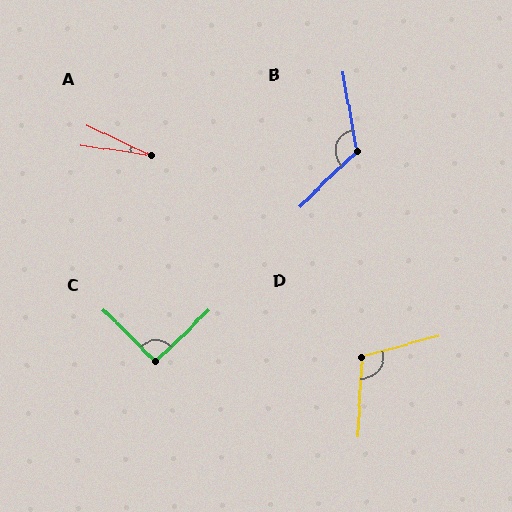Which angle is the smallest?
A, at approximately 16 degrees.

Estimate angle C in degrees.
Approximately 91 degrees.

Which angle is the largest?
B, at approximately 124 degrees.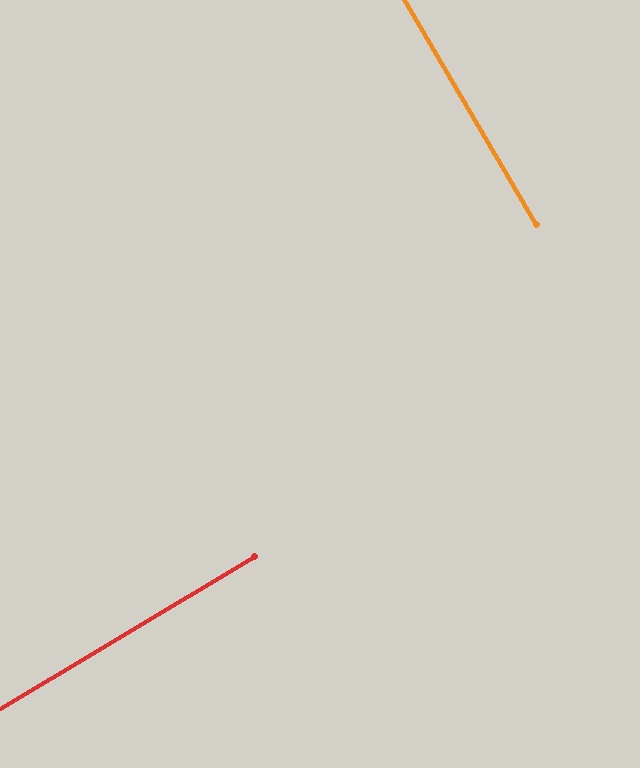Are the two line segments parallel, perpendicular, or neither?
Perpendicular — they meet at approximately 90°.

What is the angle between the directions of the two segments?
Approximately 90 degrees.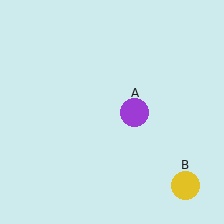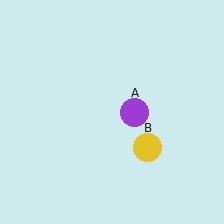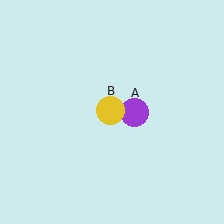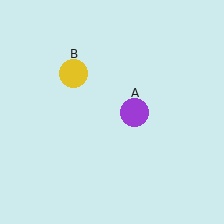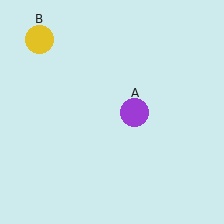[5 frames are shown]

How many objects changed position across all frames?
1 object changed position: yellow circle (object B).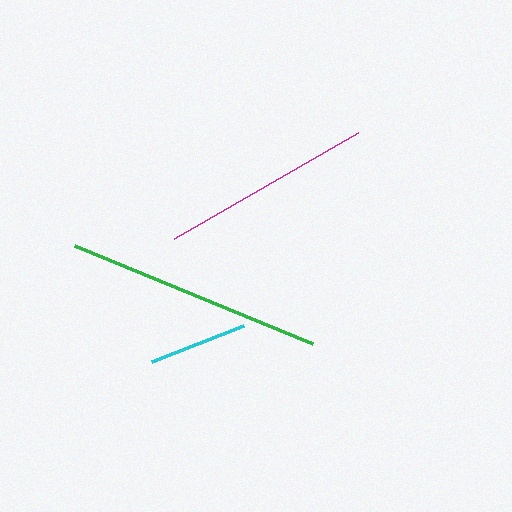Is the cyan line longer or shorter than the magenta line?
The magenta line is longer than the cyan line.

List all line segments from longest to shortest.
From longest to shortest: green, magenta, cyan.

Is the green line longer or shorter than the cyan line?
The green line is longer than the cyan line.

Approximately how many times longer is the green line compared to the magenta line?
The green line is approximately 1.2 times the length of the magenta line.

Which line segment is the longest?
The green line is the longest at approximately 257 pixels.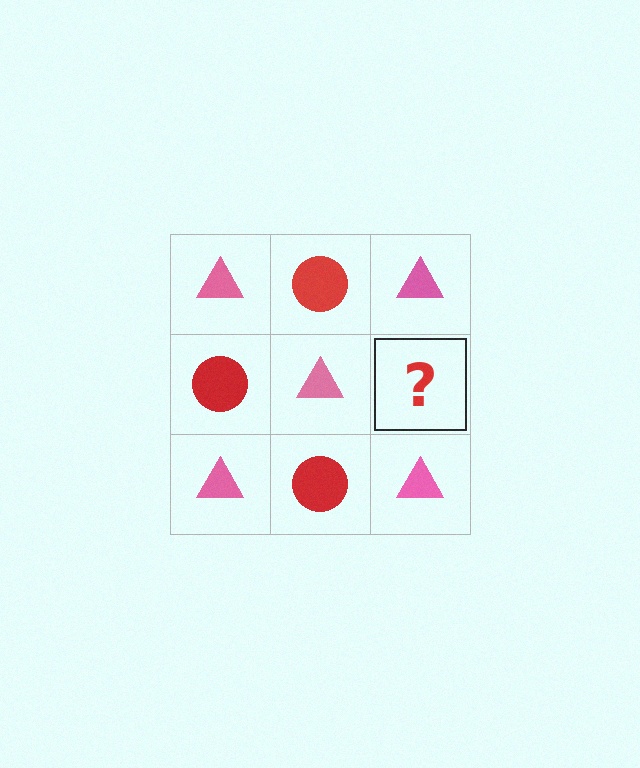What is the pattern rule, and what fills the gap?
The rule is that it alternates pink triangle and red circle in a checkerboard pattern. The gap should be filled with a red circle.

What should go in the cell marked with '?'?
The missing cell should contain a red circle.